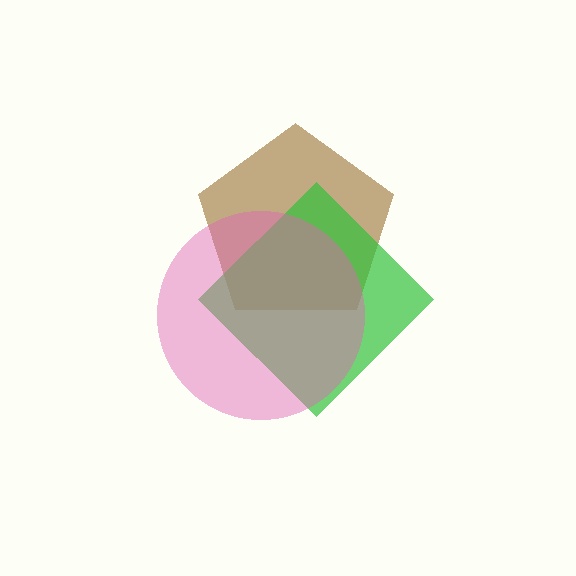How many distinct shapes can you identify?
There are 3 distinct shapes: a brown pentagon, a green diamond, a pink circle.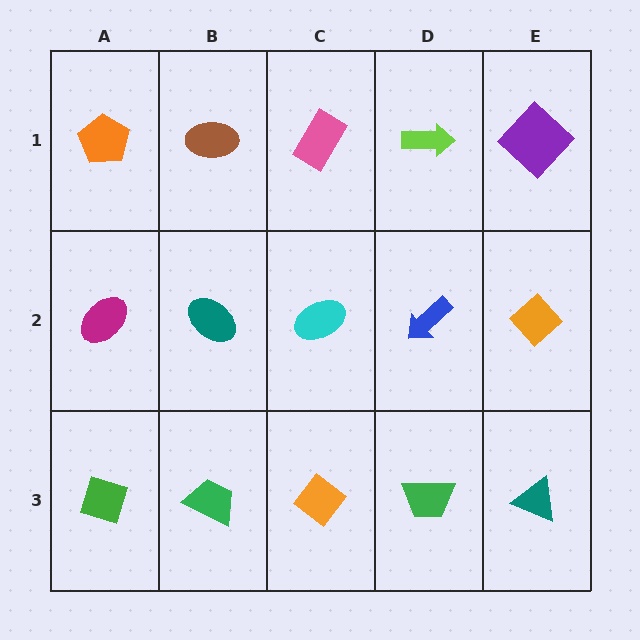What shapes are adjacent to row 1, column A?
A magenta ellipse (row 2, column A), a brown ellipse (row 1, column B).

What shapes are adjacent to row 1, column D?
A blue arrow (row 2, column D), a pink rectangle (row 1, column C), a purple diamond (row 1, column E).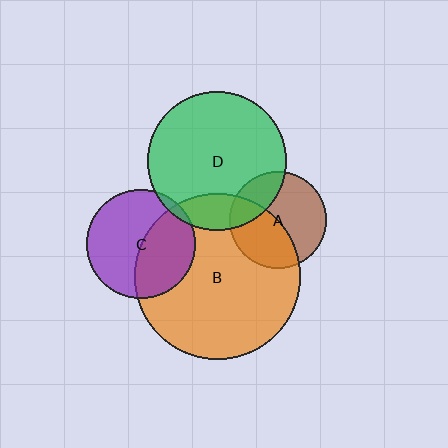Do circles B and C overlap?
Yes.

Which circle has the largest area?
Circle B (orange).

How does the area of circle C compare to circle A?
Approximately 1.3 times.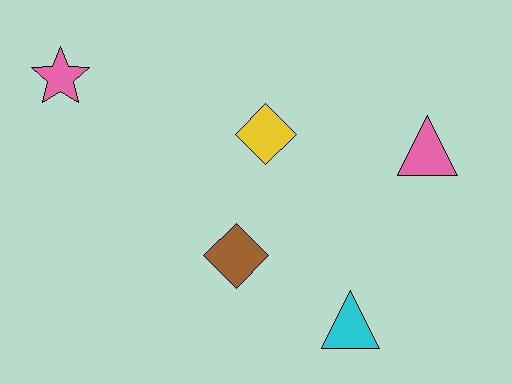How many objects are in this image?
There are 5 objects.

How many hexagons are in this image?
There are no hexagons.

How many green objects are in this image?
There are no green objects.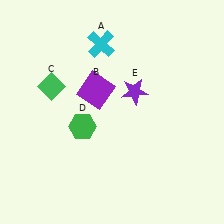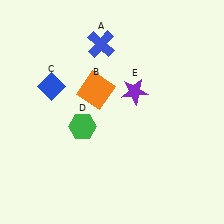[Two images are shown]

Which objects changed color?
A changed from cyan to blue. B changed from purple to orange. C changed from green to blue.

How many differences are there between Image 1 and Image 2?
There are 3 differences between the two images.